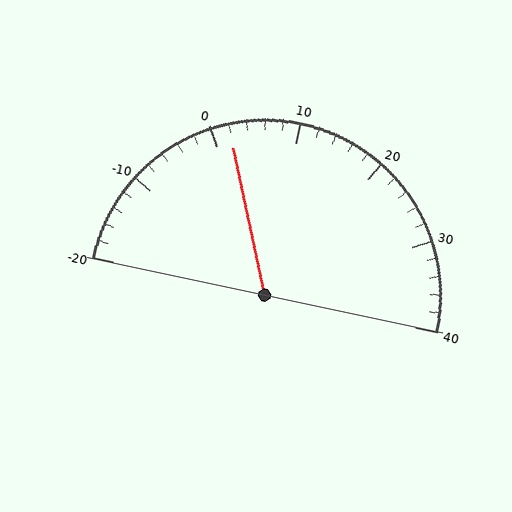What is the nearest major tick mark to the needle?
The nearest major tick mark is 0.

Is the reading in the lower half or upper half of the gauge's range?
The reading is in the lower half of the range (-20 to 40).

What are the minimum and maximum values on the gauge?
The gauge ranges from -20 to 40.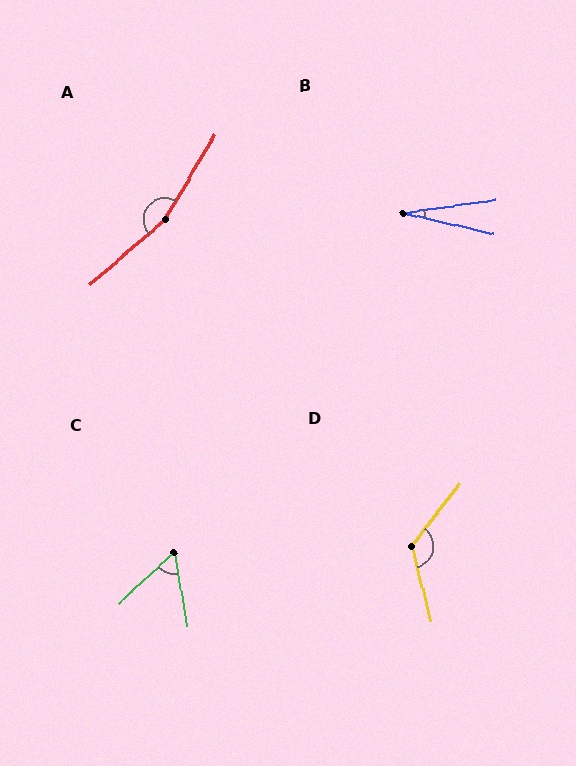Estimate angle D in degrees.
Approximately 128 degrees.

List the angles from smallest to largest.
B (21°), C (57°), D (128°), A (161°).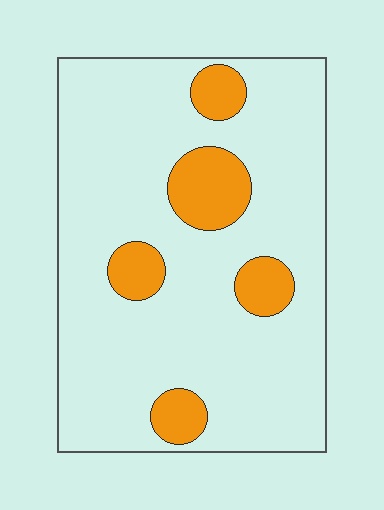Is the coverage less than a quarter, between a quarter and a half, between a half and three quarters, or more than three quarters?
Less than a quarter.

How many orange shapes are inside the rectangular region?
5.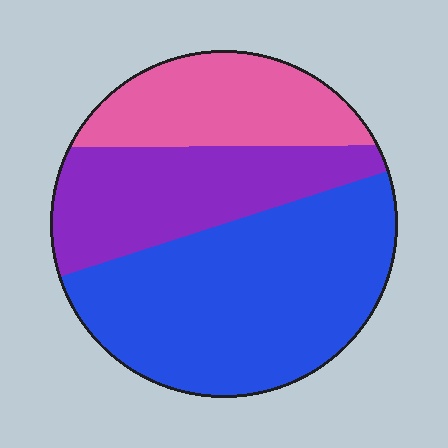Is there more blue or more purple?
Blue.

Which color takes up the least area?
Pink, at roughly 25%.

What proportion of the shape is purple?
Purple takes up about one quarter (1/4) of the shape.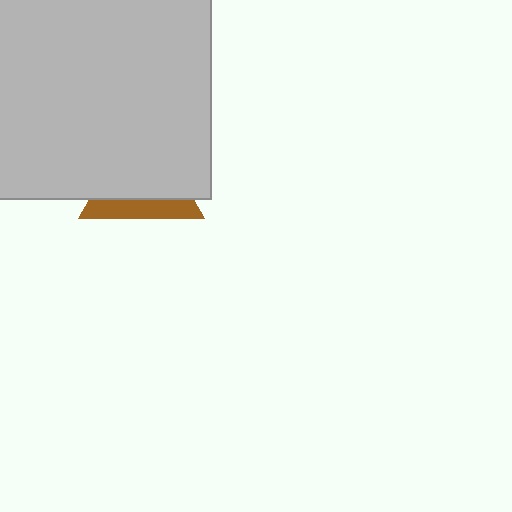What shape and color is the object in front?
The object in front is a light gray square.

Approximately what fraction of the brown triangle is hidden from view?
Roughly 67% of the brown triangle is hidden behind the light gray square.